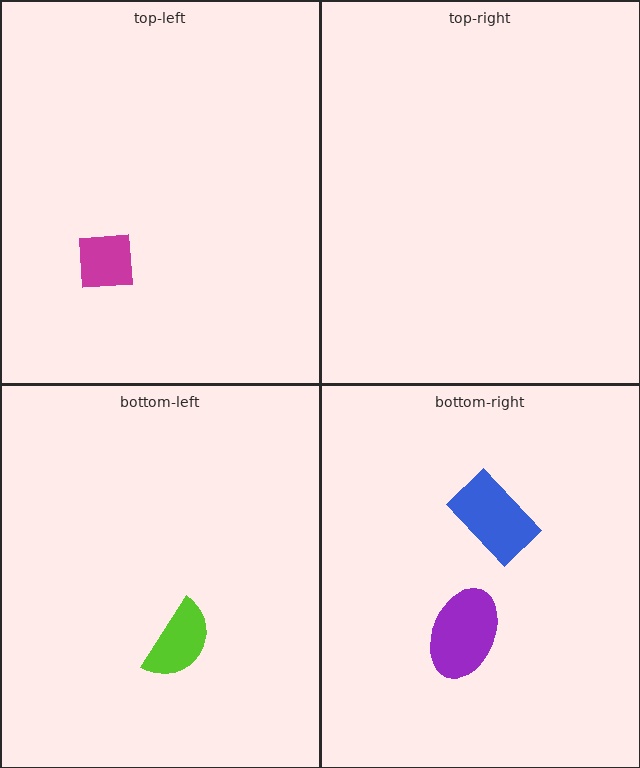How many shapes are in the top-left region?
1.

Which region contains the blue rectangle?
The bottom-right region.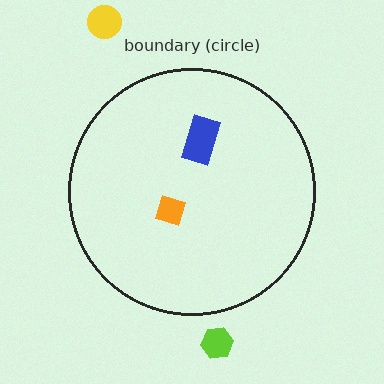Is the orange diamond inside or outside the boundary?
Inside.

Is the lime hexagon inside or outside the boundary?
Outside.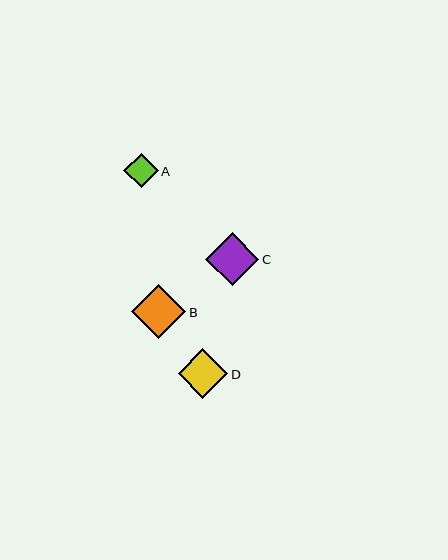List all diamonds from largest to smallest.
From largest to smallest: B, C, D, A.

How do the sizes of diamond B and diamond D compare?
Diamond B and diamond D are approximately the same size.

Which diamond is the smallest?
Diamond A is the smallest with a size of approximately 34 pixels.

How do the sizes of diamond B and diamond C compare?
Diamond B and diamond C are approximately the same size.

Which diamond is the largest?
Diamond B is the largest with a size of approximately 54 pixels.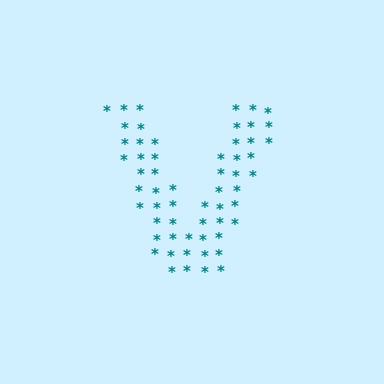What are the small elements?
The small elements are asterisks.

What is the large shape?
The large shape is the letter V.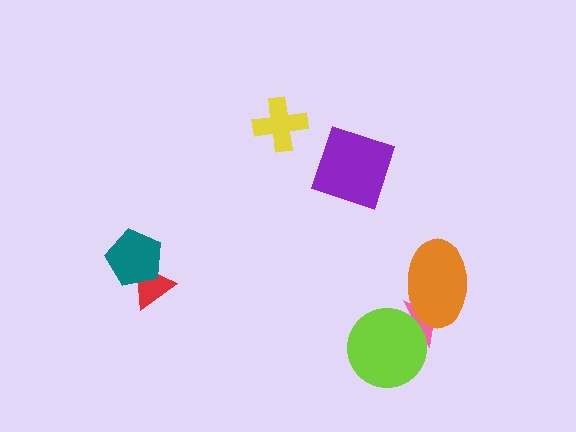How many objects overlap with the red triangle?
1 object overlaps with the red triangle.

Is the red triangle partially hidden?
Yes, it is partially covered by another shape.